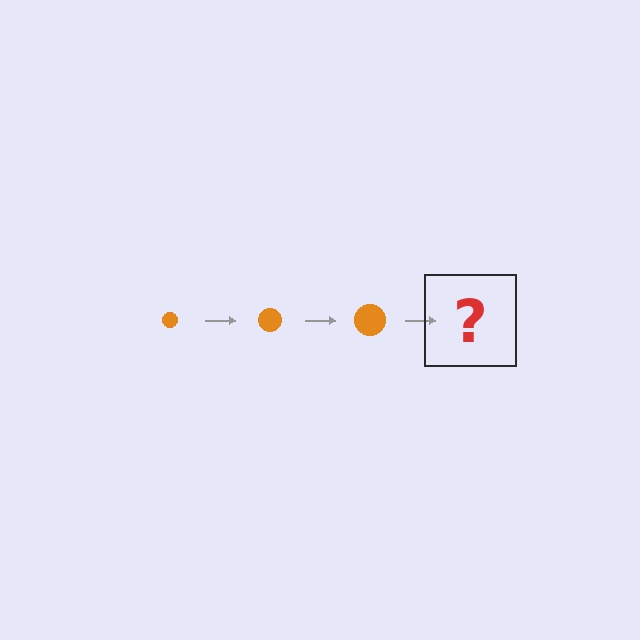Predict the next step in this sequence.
The next step is an orange circle, larger than the previous one.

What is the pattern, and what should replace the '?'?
The pattern is that the circle gets progressively larger each step. The '?' should be an orange circle, larger than the previous one.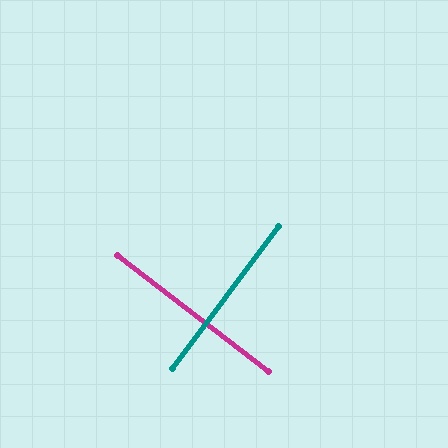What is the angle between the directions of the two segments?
Approximately 89 degrees.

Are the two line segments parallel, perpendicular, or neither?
Perpendicular — they meet at approximately 89°.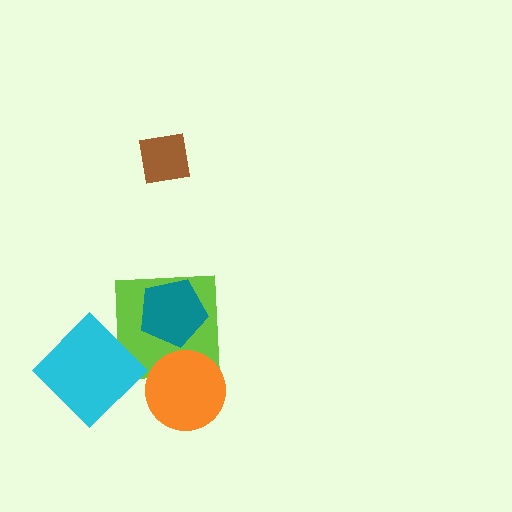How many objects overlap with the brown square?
0 objects overlap with the brown square.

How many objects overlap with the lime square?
2 objects overlap with the lime square.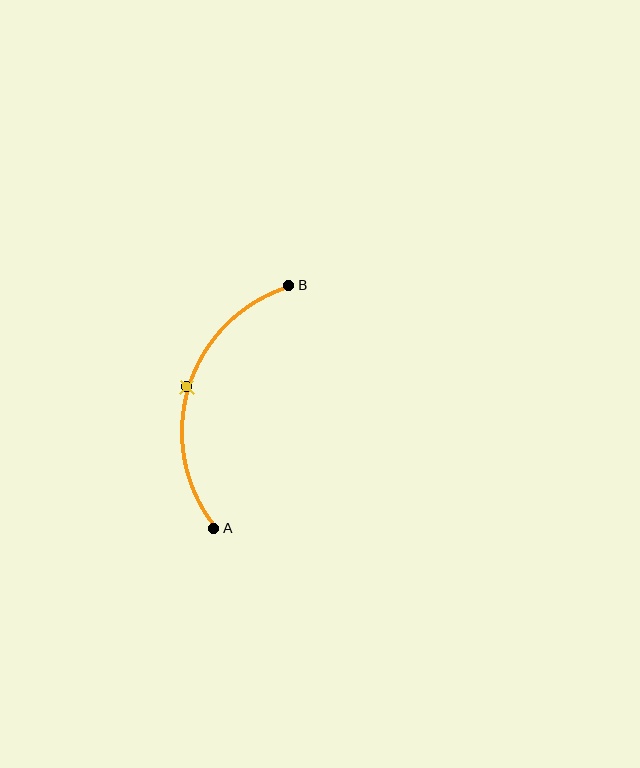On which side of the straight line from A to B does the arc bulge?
The arc bulges to the left of the straight line connecting A and B.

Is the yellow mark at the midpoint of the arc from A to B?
Yes. The yellow mark lies on the arc at equal arc-length from both A and B — it is the arc midpoint.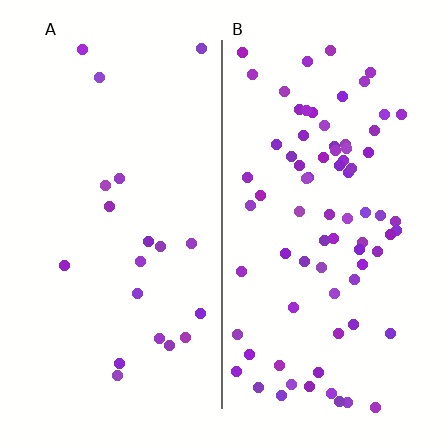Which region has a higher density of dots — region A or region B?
B (the right).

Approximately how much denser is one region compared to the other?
Approximately 3.8× — region B over region A.